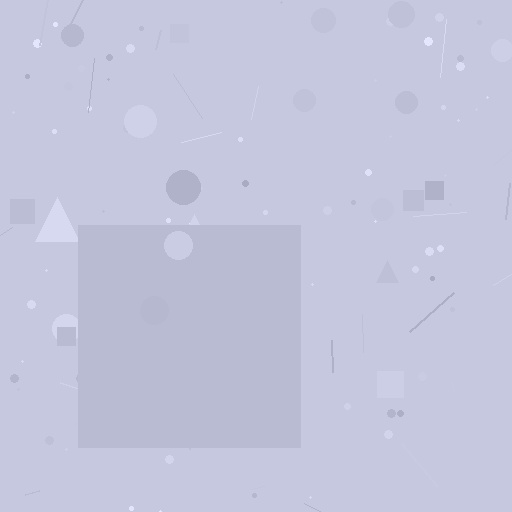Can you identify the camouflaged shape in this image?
The camouflaged shape is a square.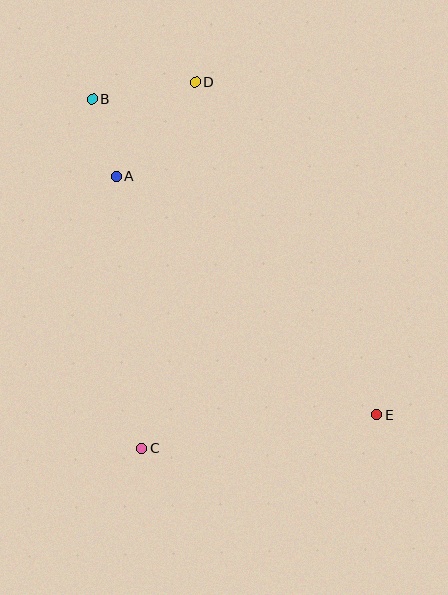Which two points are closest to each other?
Points A and B are closest to each other.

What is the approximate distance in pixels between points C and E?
The distance between C and E is approximately 238 pixels.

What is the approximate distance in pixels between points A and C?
The distance between A and C is approximately 273 pixels.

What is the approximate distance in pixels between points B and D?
The distance between B and D is approximately 104 pixels.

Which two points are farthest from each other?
Points B and E are farthest from each other.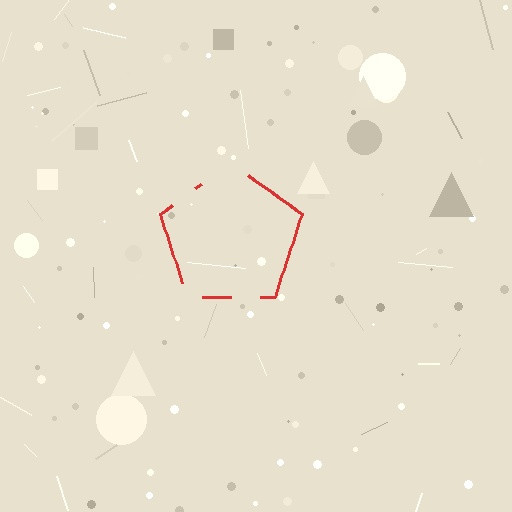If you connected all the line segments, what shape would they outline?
They would outline a pentagon.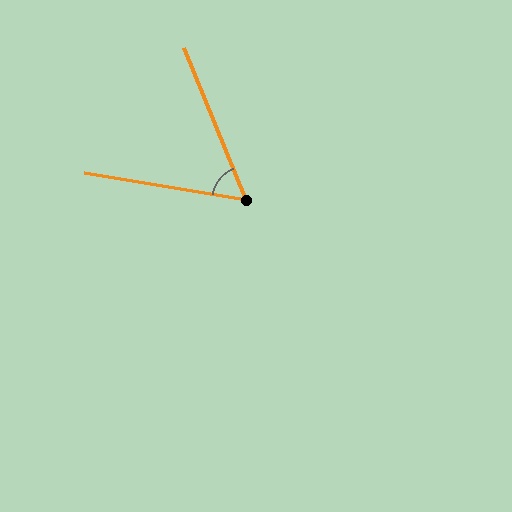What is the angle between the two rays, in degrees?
Approximately 58 degrees.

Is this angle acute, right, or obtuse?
It is acute.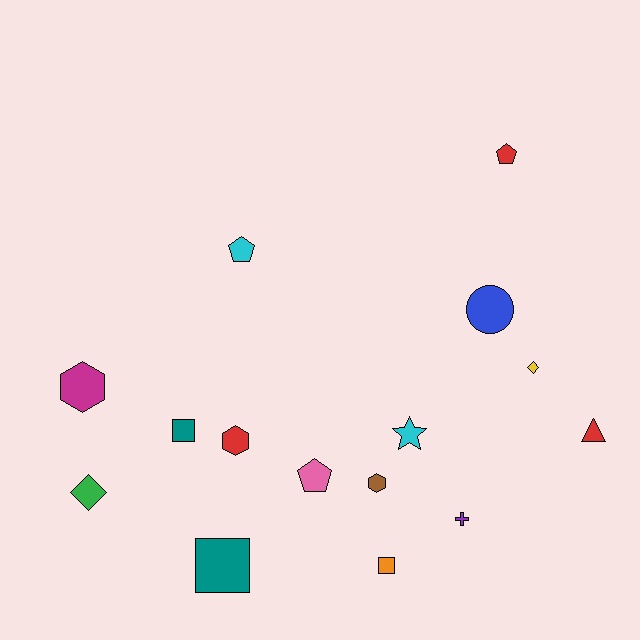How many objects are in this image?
There are 15 objects.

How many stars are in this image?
There is 1 star.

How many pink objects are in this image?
There is 1 pink object.